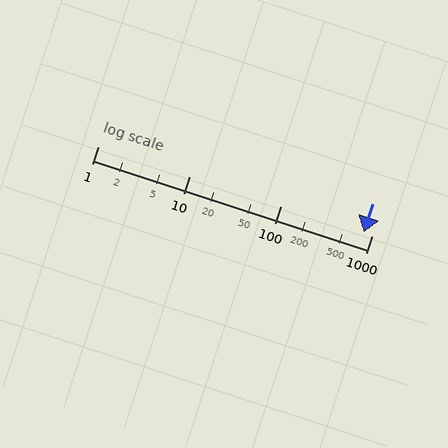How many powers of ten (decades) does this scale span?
The scale spans 3 decades, from 1 to 1000.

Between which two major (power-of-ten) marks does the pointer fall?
The pointer is between 100 and 1000.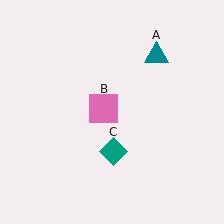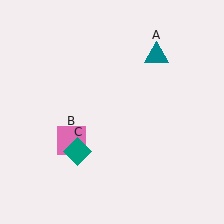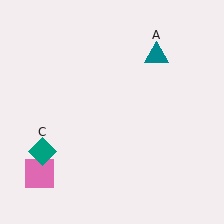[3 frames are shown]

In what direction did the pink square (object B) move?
The pink square (object B) moved down and to the left.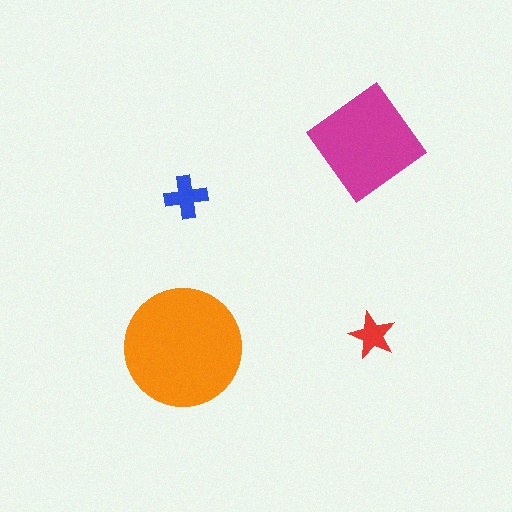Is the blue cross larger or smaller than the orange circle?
Smaller.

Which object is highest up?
The magenta diamond is topmost.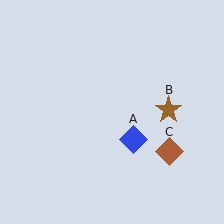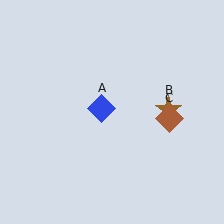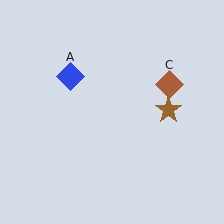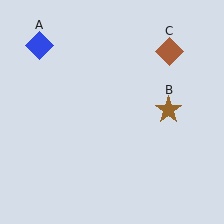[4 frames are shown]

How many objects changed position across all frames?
2 objects changed position: blue diamond (object A), brown diamond (object C).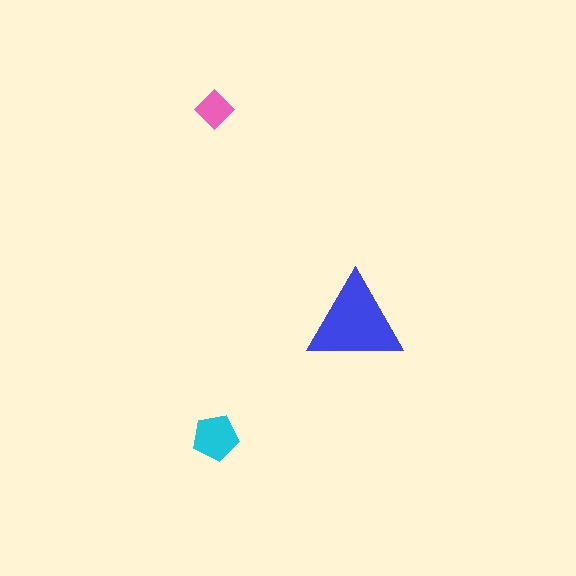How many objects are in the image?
There are 3 objects in the image.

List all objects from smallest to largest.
The pink diamond, the cyan pentagon, the blue triangle.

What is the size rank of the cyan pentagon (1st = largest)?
2nd.